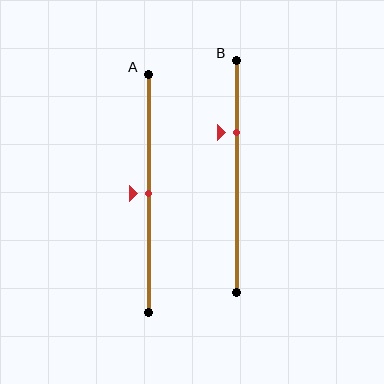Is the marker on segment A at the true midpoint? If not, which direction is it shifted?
Yes, the marker on segment A is at the true midpoint.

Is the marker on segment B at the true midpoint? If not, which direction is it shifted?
No, the marker on segment B is shifted upward by about 19% of the segment length.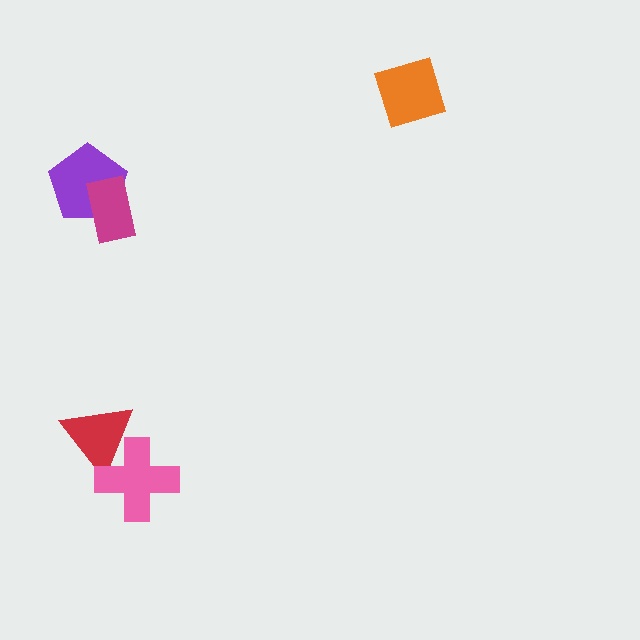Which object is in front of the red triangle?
The pink cross is in front of the red triangle.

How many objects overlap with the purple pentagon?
1 object overlaps with the purple pentagon.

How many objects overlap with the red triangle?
1 object overlaps with the red triangle.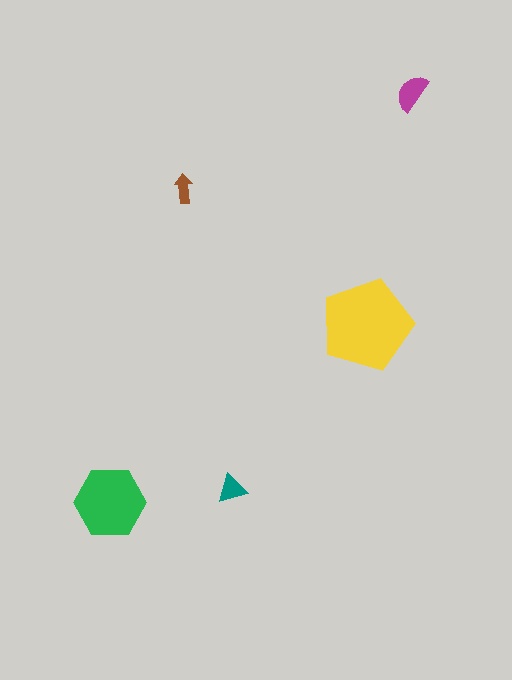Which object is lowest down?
The green hexagon is bottommost.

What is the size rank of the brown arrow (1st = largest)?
5th.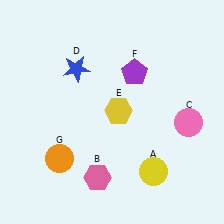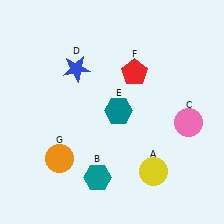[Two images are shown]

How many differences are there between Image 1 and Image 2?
There are 3 differences between the two images.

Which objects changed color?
B changed from pink to teal. E changed from yellow to teal. F changed from purple to red.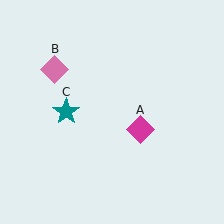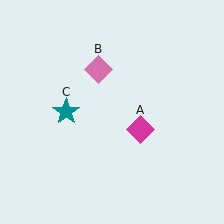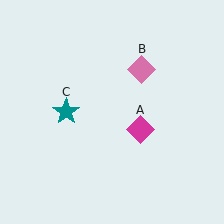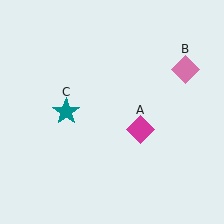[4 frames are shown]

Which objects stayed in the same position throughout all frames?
Magenta diamond (object A) and teal star (object C) remained stationary.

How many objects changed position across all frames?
1 object changed position: pink diamond (object B).